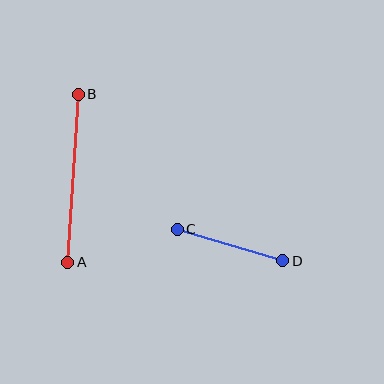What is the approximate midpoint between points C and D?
The midpoint is at approximately (230, 245) pixels.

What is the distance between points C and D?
The distance is approximately 110 pixels.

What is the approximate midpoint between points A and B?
The midpoint is at approximately (73, 178) pixels.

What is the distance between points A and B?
The distance is approximately 169 pixels.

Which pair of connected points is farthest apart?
Points A and B are farthest apart.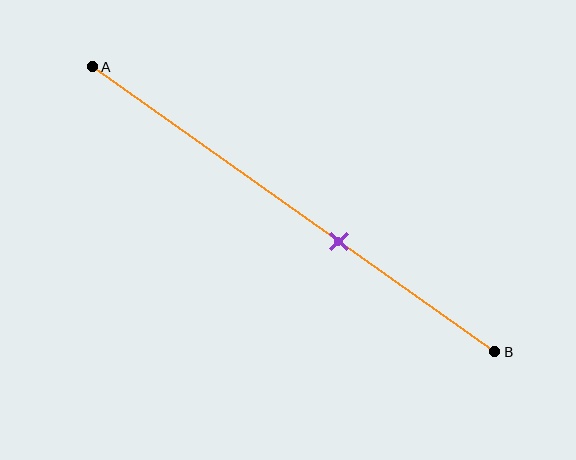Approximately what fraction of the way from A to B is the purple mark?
The purple mark is approximately 60% of the way from A to B.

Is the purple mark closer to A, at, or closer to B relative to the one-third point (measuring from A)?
The purple mark is closer to point B than the one-third point of segment AB.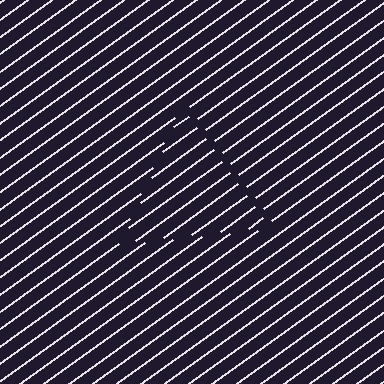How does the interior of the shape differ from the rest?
The interior of the shape contains the same grating, shifted by half a period — the contour is defined by the phase discontinuity where line-ends from the inner and outer gratings abut.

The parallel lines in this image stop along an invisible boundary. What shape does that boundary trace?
An illusory triangle. The interior of the shape contains the same grating, shifted by half a period — the contour is defined by the phase discontinuity where line-ends from the inner and outer gratings abut.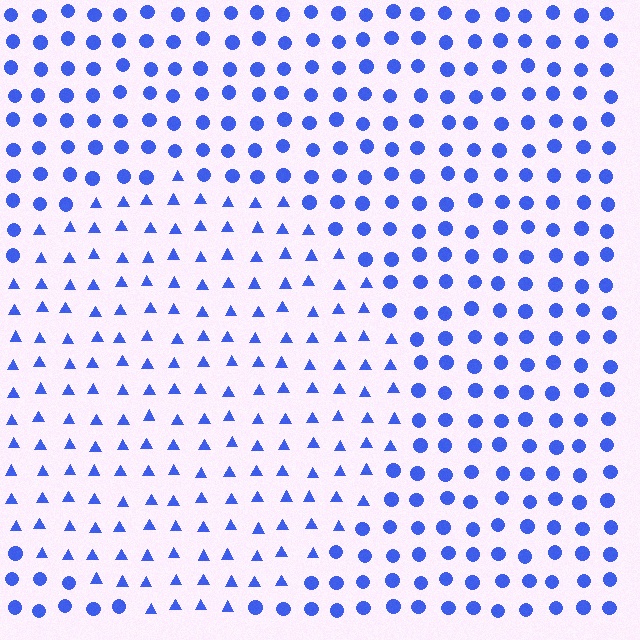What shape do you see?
I see a circle.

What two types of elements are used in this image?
The image uses triangles inside the circle region and circles outside it.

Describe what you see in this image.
The image is filled with small blue elements arranged in a uniform grid. A circle-shaped region contains triangles, while the surrounding area contains circles. The boundary is defined purely by the change in element shape.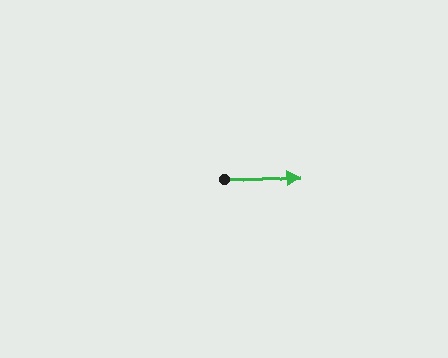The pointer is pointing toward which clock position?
Roughly 3 o'clock.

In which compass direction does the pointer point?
East.